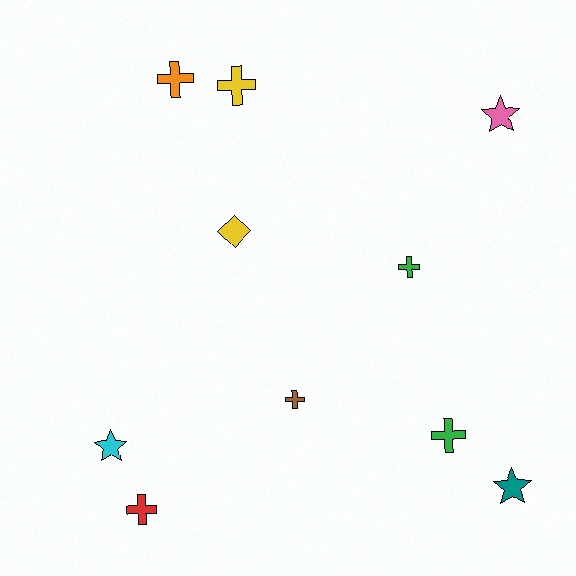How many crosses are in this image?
There are 6 crosses.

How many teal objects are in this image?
There is 1 teal object.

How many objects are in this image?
There are 10 objects.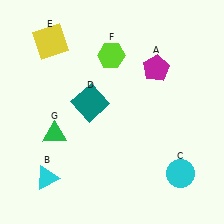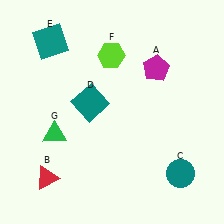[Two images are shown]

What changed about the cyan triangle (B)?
In Image 1, B is cyan. In Image 2, it changed to red.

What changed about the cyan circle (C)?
In Image 1, C is cyan. In Image 2, it changed to teal.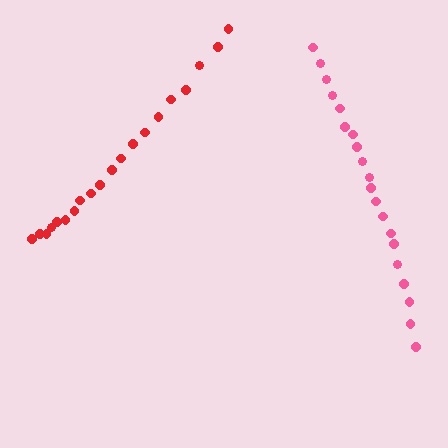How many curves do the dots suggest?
There are 2 distinct paths.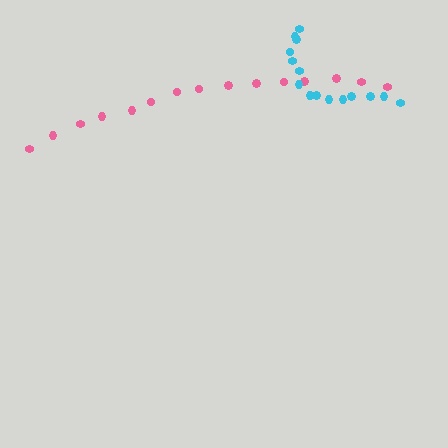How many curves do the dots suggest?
There are 2 distinct paths.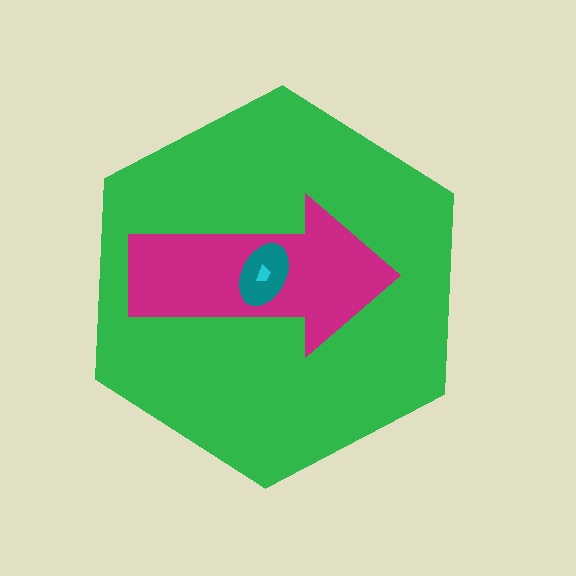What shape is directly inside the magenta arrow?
The teal ellipse.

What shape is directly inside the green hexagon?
The magenta arrow.